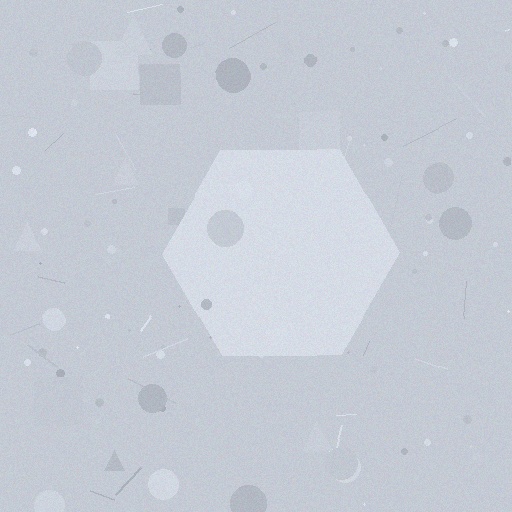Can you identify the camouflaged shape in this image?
The camouflaged shape is a hexagon.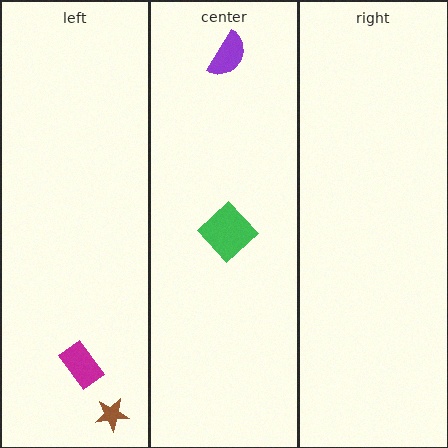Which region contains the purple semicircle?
The center region.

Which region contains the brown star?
The left region.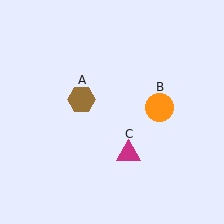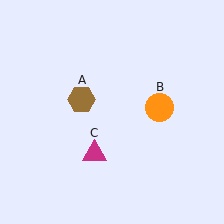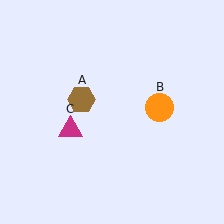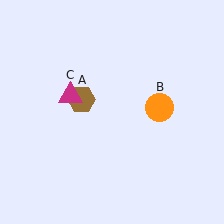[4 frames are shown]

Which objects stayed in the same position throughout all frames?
Brown hexagon (object A) and orange circle (object B) remained stationary.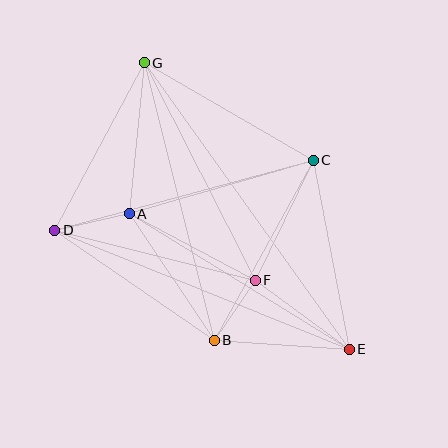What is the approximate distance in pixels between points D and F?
The distance between D and F is approximately 207 pixels.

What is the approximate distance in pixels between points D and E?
The distance between D and E is approximately 317 pixels.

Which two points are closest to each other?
Points B and F are closest to each other.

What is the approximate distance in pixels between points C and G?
The distance between C and G is approximately 195 pixels.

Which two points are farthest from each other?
Points E and G are farthest from each other.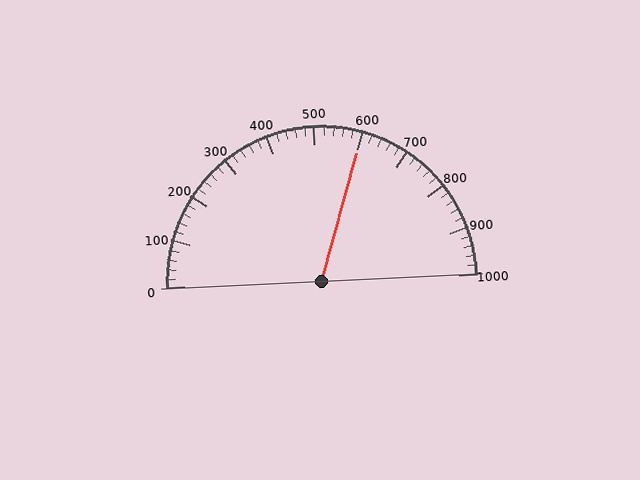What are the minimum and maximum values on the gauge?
The gauge ranges from 0 to 1000.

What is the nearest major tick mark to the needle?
The nearest major tick mark is 600.